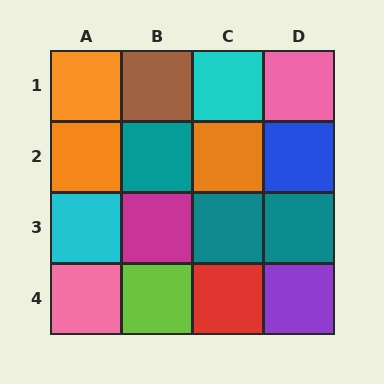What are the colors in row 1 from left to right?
Orange, brown, cyan, pink.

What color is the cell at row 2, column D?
Blue.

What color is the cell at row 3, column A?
Cyan.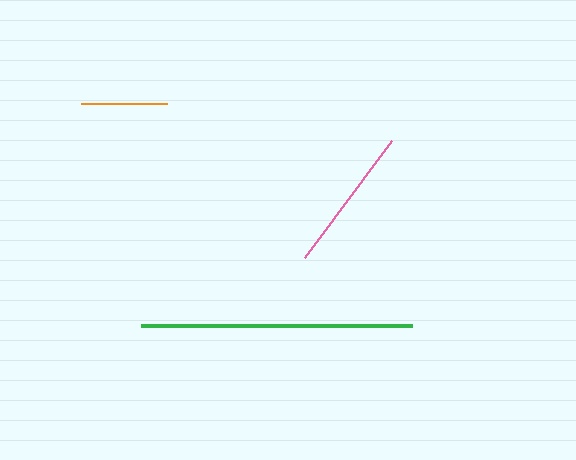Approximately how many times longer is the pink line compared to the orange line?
The pink line is approximately 1.7 times the length of the orange line.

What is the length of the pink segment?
The pink segment is approximately 146 pixels long.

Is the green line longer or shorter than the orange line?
The green line is longer than the orange line.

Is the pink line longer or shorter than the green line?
The green line is longer than the pink line.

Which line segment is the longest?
The green line is the longest at approximately 271 pixels.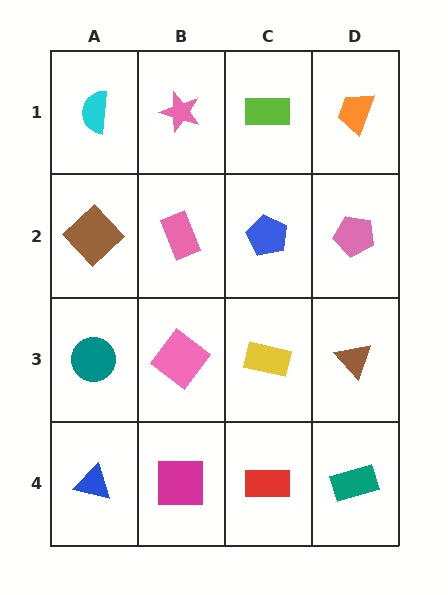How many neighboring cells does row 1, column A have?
2.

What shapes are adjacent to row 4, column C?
A yellow rectangle (row 3, column C), a magenta square (row 4, column B), a teal rectangle (row 4, column D).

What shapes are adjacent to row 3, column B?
A pink rectangle (row 2, column B), a magenta square (row 4, column B), a teal circle (row 3, column A), a yellow rectangle (row 3, column C).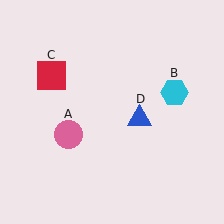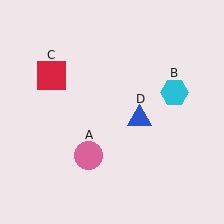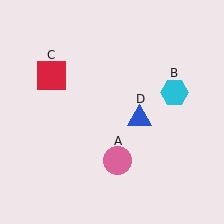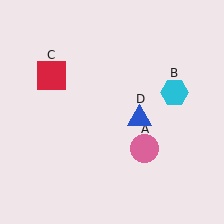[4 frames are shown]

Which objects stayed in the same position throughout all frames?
Cyan hexagon (object B) and red square (object C) and blue triangle (object D) remained stationary.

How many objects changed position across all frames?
1 object changed position: pink circle (object A).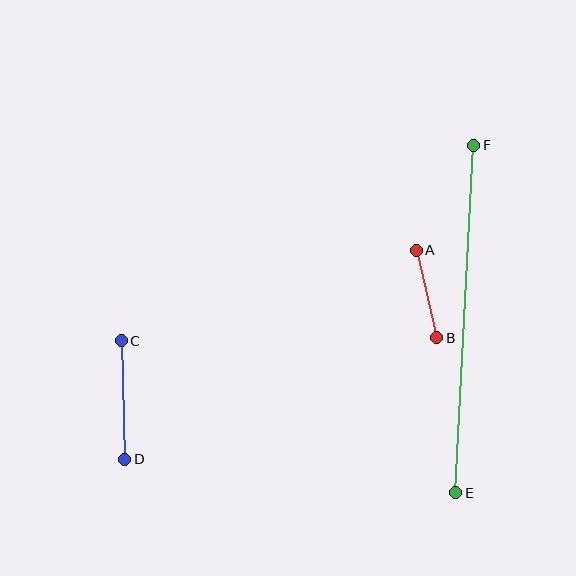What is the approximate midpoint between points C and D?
The midpoint is at approximately (123, 400) pixels.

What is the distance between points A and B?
The distance is approximately 90 pixels.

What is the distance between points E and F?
The distance is approximately 348 pixels.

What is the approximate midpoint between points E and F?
The midpoint is at approximately (465, 319) pixels.